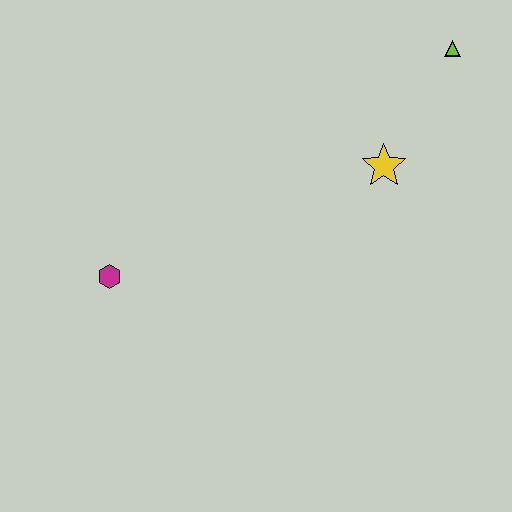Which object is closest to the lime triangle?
The yellow star is closest to the lime triangle.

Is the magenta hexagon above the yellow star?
No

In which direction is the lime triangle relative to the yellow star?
The lime triangle is above the yellow star.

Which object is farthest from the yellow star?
The magenta hexagon is farthest from the yellow star.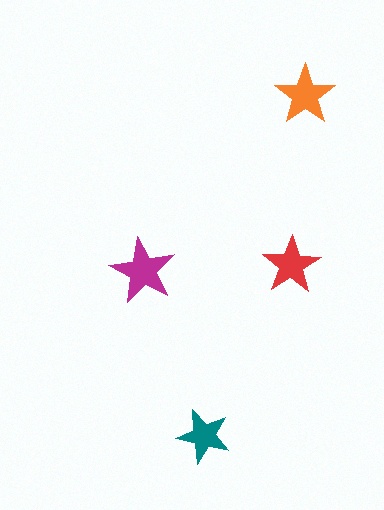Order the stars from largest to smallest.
the magenta one, the orange one, the red one, the teal one.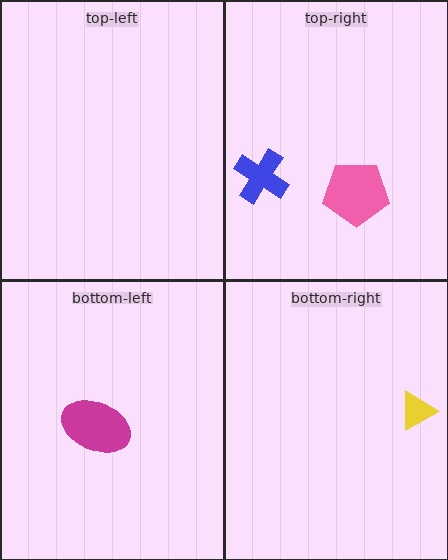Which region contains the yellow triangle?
The bottom-right region.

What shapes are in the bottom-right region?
The yellow triangle.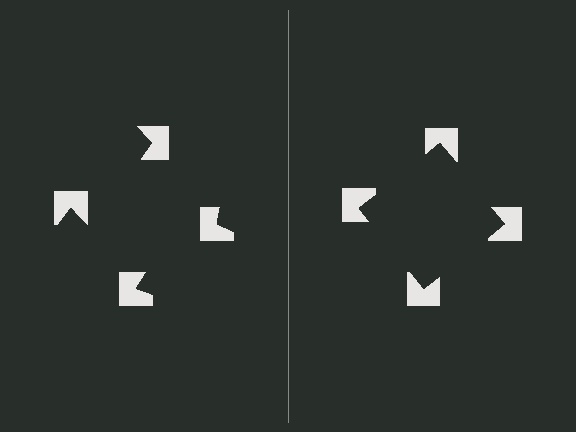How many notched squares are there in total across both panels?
8 — 4 on each side.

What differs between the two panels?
The notched squares are positioned identically on both sides; only the wedge orientations differ. On the right they align to a square; on the left they are misaligned.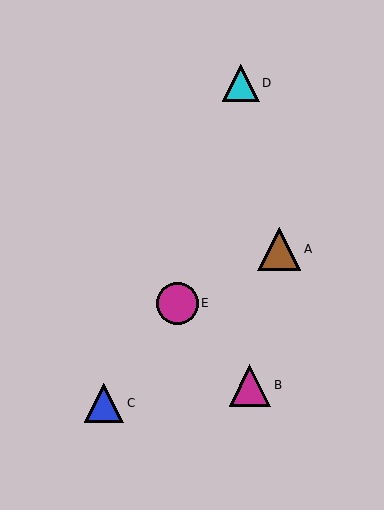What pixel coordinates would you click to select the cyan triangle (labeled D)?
Click at (241, 83) to select the cyan triangle D.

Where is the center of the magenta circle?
The center of the magenta circle is at (177, 303).